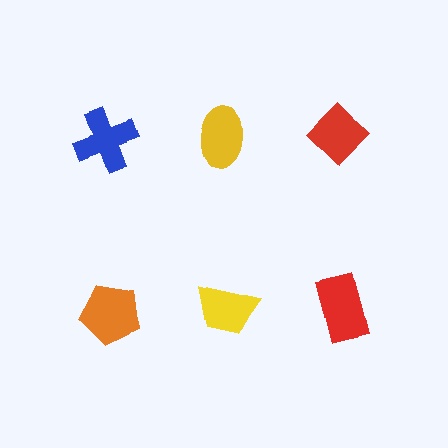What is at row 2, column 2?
A yellow trapezoid.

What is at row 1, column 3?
A red diamond.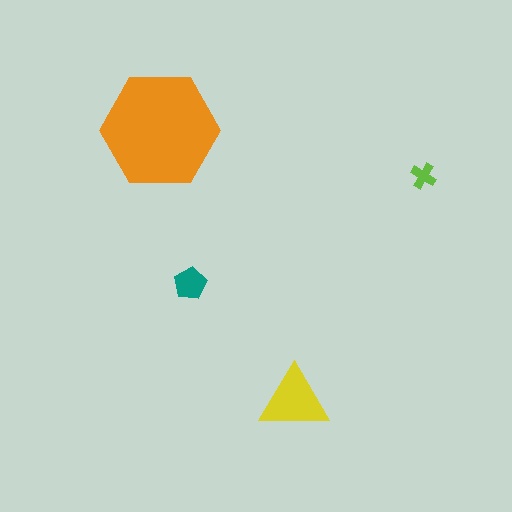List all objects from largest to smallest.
The orange hexagon, the yellow triangle, the teal pentagon, the lime cross.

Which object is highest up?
The orange hexagon is topmost.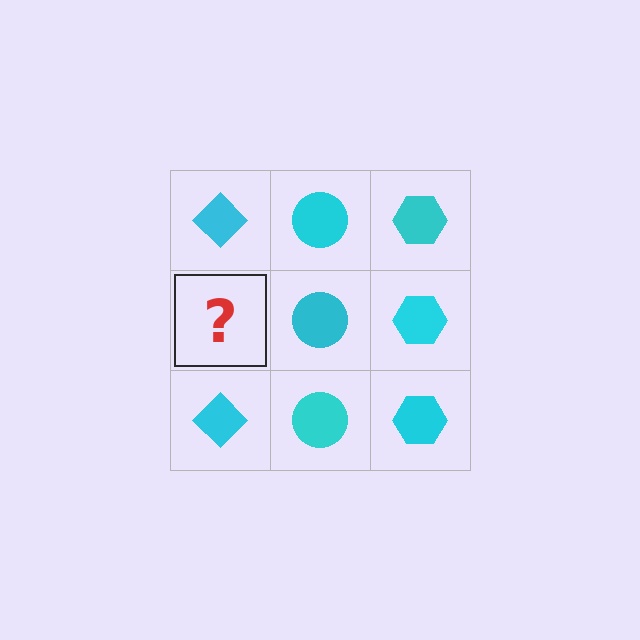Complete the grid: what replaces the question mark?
The question mark should be replaced with a cyan diamond.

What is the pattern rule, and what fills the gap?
The rule is that each column has a consistent shape. The gap should be filled with a cyan diamond.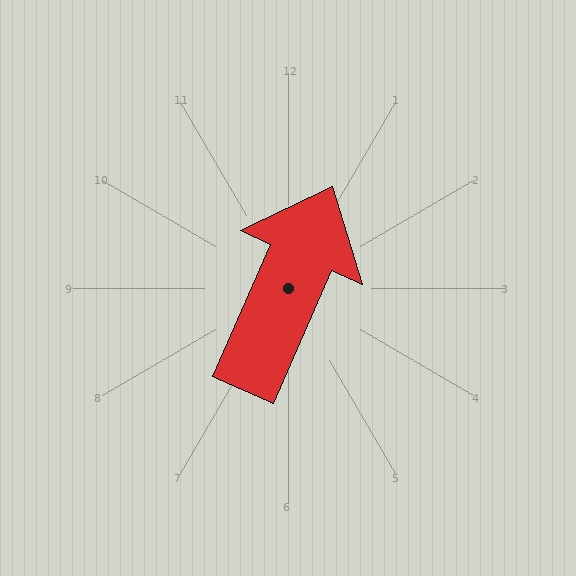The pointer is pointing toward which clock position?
Roughly 1 o'clock.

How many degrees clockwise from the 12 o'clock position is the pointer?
Approximately 24 degrees.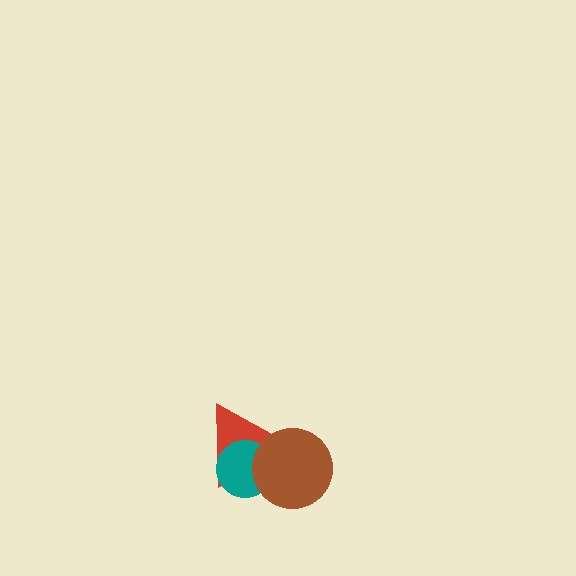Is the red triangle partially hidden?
Yes, it is partially covered by another shape.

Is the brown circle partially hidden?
No, no other shape covers it.